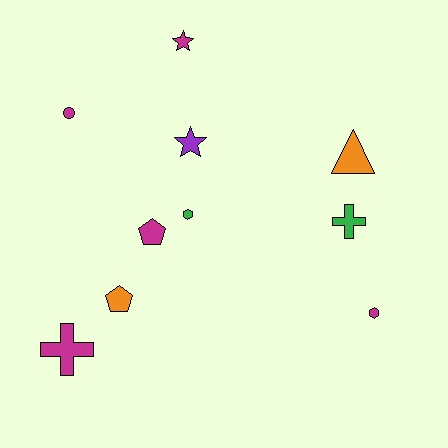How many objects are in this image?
There are 10 objects.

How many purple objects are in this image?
There is 1 purple object.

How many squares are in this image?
There are no squares.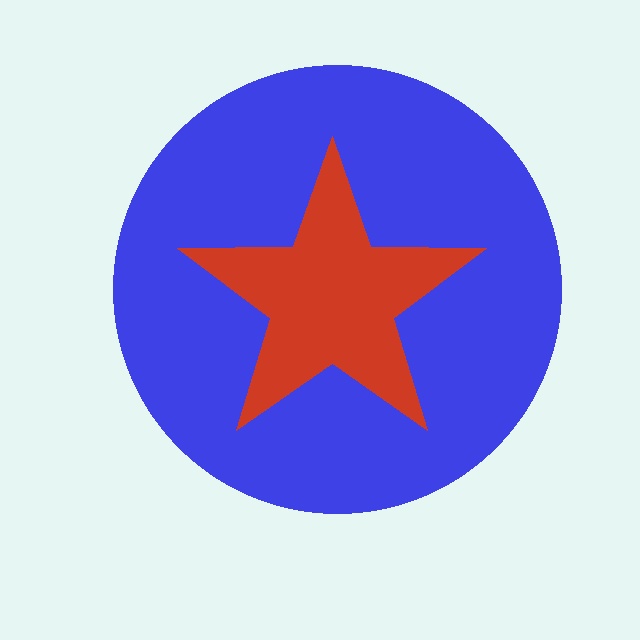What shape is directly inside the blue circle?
The red star.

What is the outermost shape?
The blue circle.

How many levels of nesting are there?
2.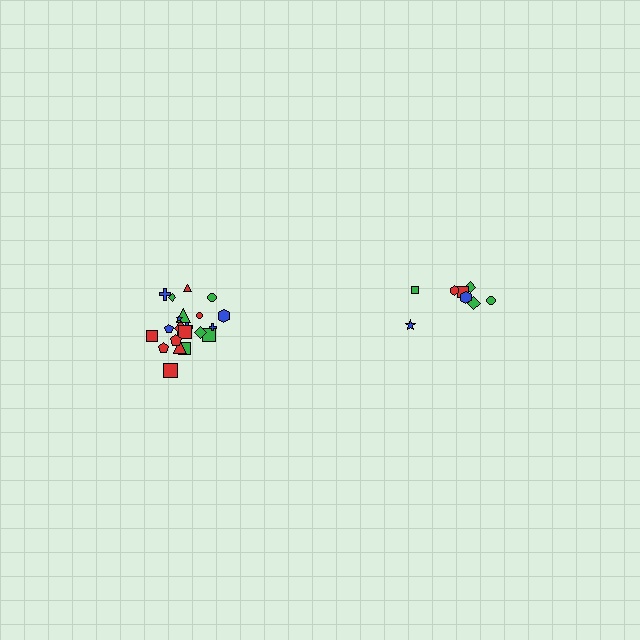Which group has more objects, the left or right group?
The left group.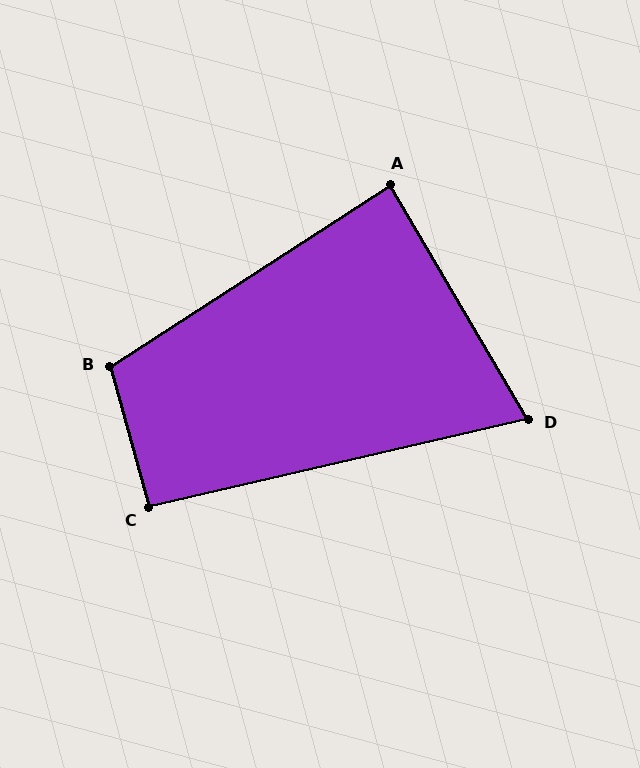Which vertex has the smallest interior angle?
D, at approximately 73 degrees.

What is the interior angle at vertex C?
Approximately 92 degrees (approximately right).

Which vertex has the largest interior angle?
B, at approximately 107 degrees.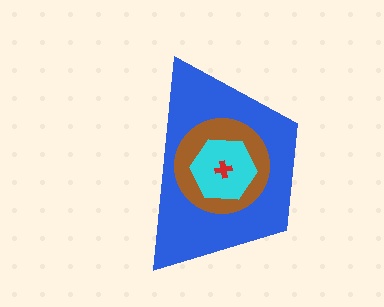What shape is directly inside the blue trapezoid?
The brown circle.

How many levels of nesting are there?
4.